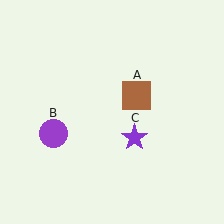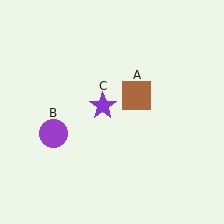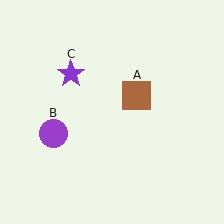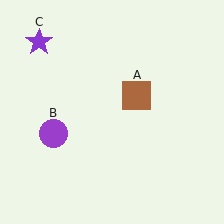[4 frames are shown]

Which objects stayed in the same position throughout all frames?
Brown square (object A) and purple circle (object B) remained stationary.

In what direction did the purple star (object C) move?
The purple star (object C) moved up and to the left.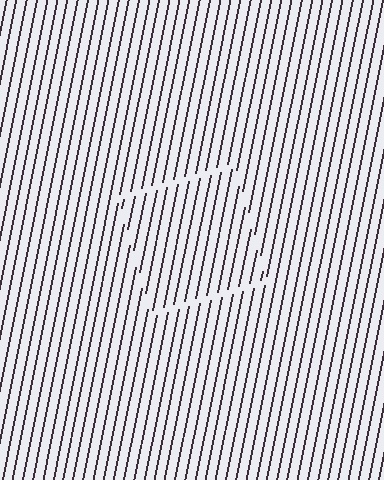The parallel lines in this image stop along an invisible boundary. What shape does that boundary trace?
An illusory square. The interior of the shape contains the same grating, shifted by half a period — the contour is defined by the phase discontinuity where line-ends from the inner and outer gratings abut.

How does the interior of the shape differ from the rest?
The interior of the shape contains the same grating, shifted by half a period — the contour is defined by the phase discontinuity where line-ends from the inner and outer gratings abut.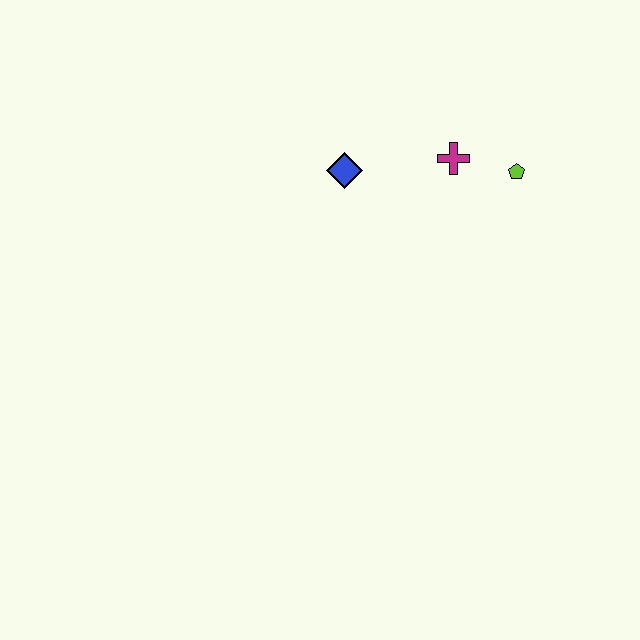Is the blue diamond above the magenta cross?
No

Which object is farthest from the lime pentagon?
The blue diamond is farthest from the lime pentagon.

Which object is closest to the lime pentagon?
The magenta cross is closest to the lime pentagon.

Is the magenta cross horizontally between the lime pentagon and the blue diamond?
Yes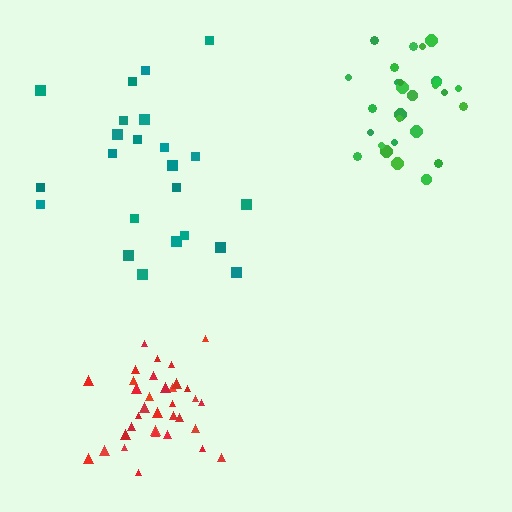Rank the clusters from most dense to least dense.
red, green, teal.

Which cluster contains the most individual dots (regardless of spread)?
Red (34).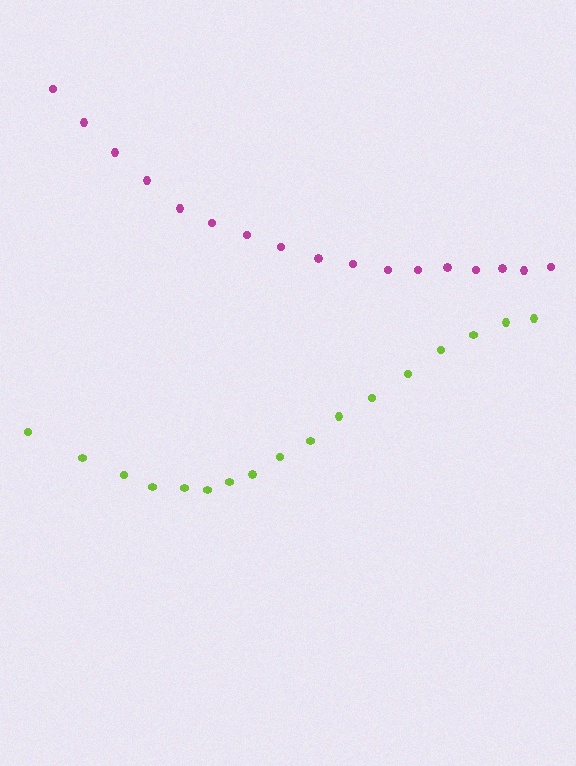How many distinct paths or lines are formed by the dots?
There are 2 distinct paths.